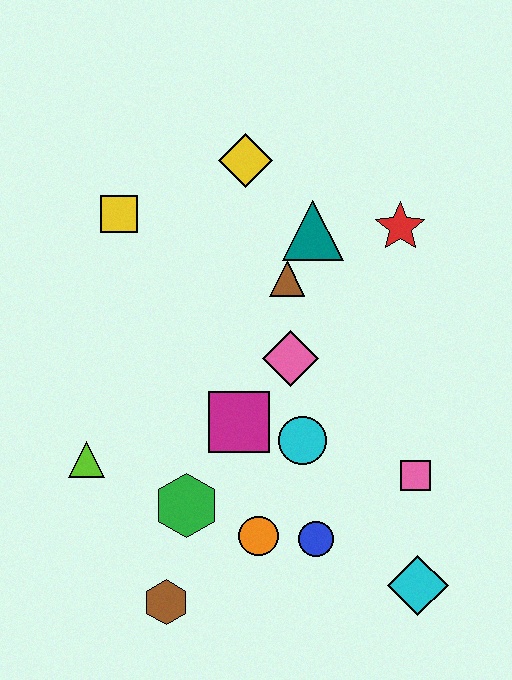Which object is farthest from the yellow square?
The cyan diamond is farthest from the yellow square.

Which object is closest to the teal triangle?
The brown triangle is closest to the teal triangle.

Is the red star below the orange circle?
No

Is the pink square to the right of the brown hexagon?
Yes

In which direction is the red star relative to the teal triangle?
The red star is to the right of the teal triangle.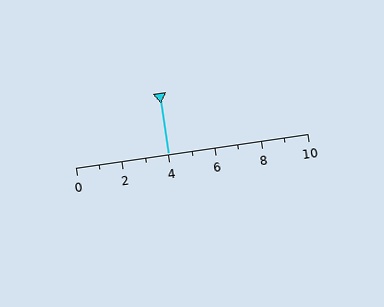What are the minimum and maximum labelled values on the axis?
The axis runs from 0 to 10.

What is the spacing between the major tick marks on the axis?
The major ticks are spaced 2 apart.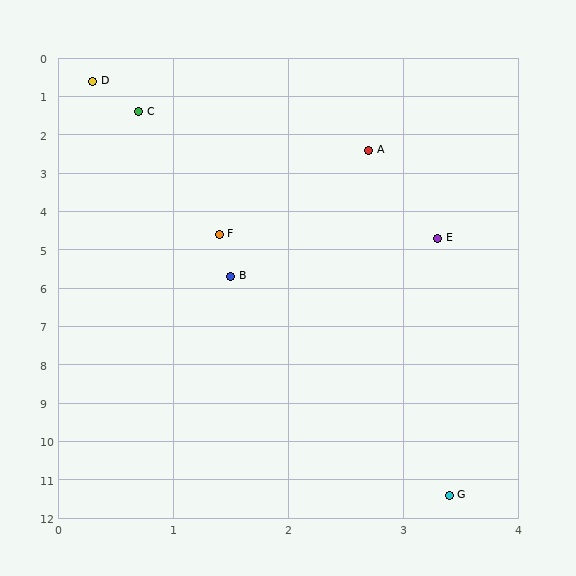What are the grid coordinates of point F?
Point F is at approximately (1.4, 4.6).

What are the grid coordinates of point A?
Point A is at approximately (2.7, 2.4).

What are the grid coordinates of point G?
Point G is at approximately (3.4, 11.4).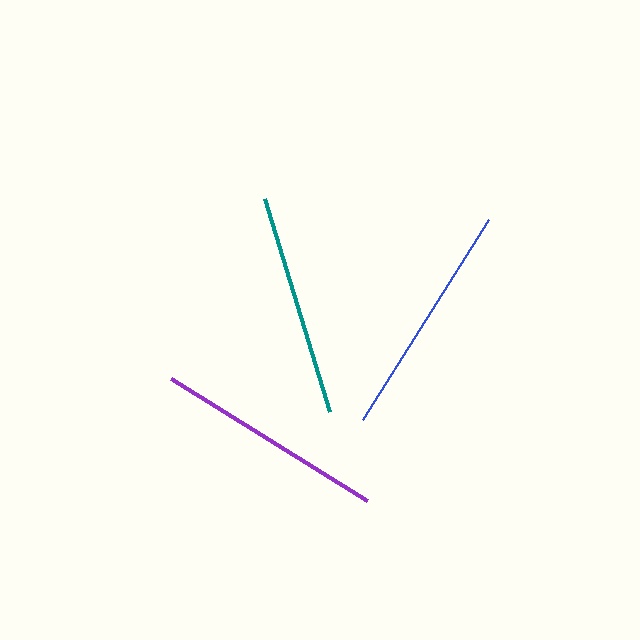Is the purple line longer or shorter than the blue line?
The blue line is longer than the purple line.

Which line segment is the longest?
The blue line is the longest at approximately 237 pixels.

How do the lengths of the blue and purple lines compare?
The blue and purple lines are approximately the same length.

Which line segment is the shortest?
The teal line is the shortest at approximately 222 pixels.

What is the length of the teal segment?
The teal segment is approximately 222 pixels long.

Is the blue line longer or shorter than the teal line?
The blue line is longer than the teal line.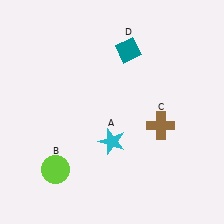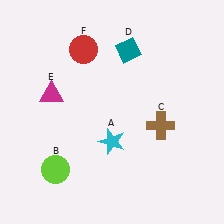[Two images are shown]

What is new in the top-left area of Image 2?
A red circle (F) was added in the top-left area of Image 2.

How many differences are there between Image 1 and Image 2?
There are 2 differences between the two images.